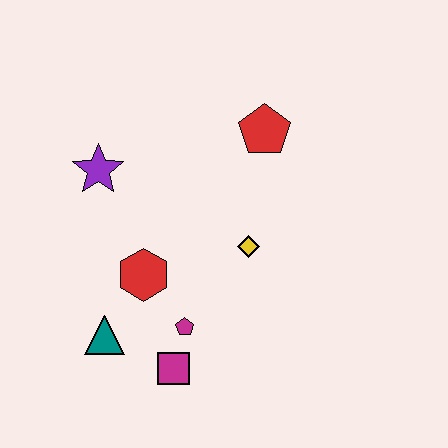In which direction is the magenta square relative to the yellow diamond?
The magenta square is below the yellow diamond.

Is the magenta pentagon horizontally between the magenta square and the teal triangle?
No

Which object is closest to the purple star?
The red hexagon is closest to the purple star.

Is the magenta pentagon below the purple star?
Yes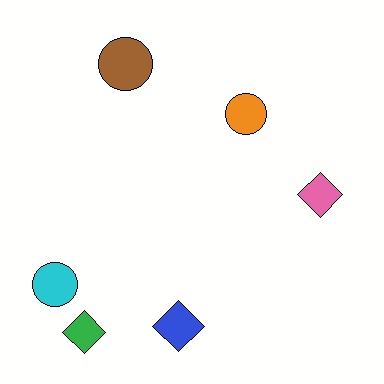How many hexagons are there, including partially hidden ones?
There are no hexagons.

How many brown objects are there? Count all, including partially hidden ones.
There is 1 brown object.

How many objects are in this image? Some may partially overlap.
There are 6 objects.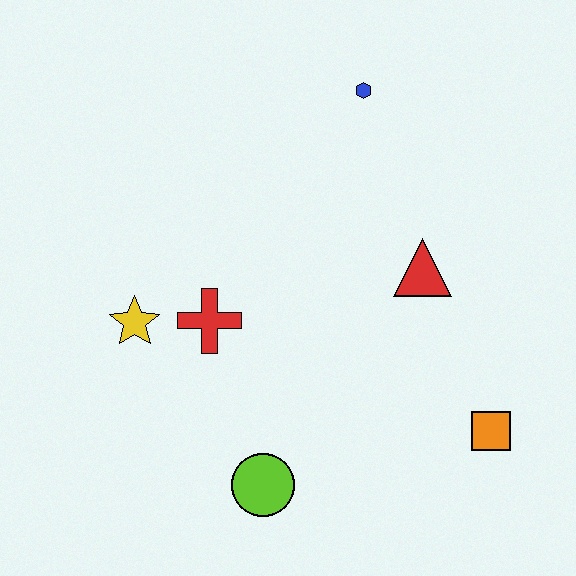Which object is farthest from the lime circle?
The blue hexagon is farthest from the lime circle.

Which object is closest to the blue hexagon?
The red triangle is closest to the blue hexagon.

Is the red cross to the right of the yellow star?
Yes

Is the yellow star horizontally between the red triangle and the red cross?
No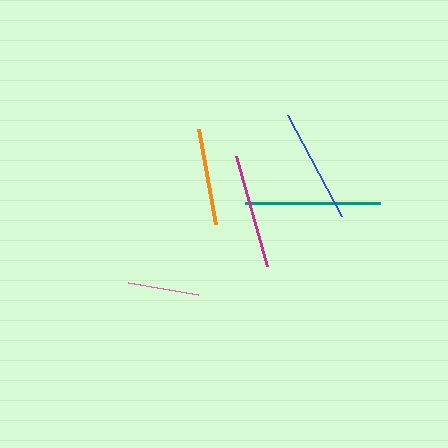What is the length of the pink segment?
The pink segment is approximately 71 pixels long.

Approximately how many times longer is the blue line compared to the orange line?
The blue line is approximately 1.2 times the length of the orange line.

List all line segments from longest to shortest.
From longest to shortest: teal, magenta, blue, orange, pink.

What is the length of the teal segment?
The teal segment is approximately 135 pixels long.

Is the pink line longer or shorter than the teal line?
The teal line is longer than the pink line.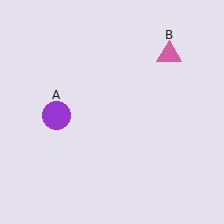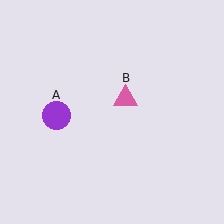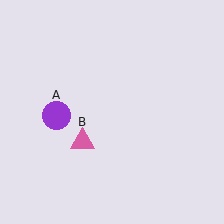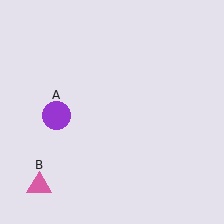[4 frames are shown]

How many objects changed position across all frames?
1 object changed position: pink triangle (object B).